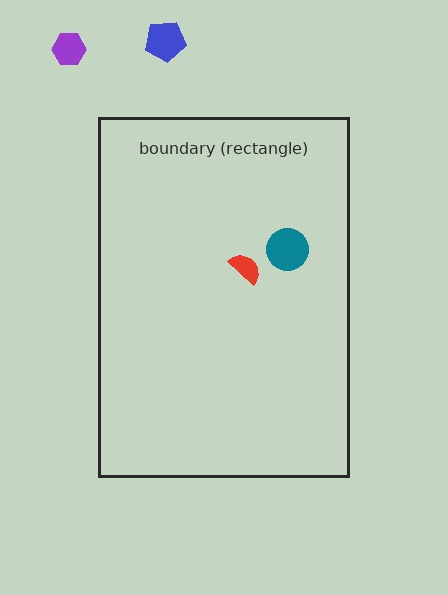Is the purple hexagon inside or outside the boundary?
Outside.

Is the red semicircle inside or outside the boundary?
Inside.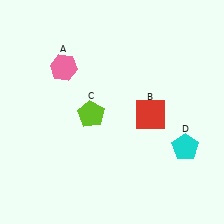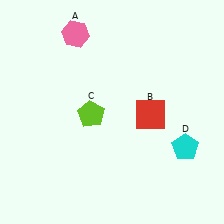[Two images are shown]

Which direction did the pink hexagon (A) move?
The pink hexagon (A) moved up.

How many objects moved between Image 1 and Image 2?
1 object moved between the two images.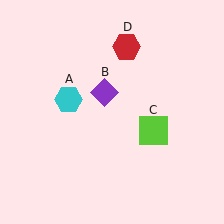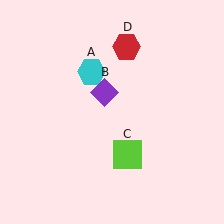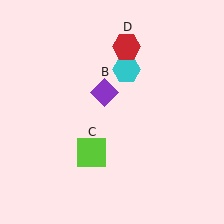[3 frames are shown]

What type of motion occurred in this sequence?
The cyan hexagon (object A), lime square (object C) rotated clockwise around the center of the scene.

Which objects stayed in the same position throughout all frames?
Purple diamond (object B) and red hexagon (object D) remained stationary.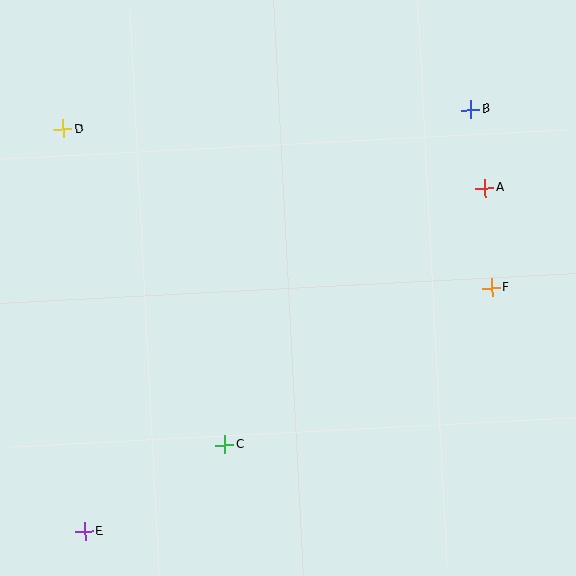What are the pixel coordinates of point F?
Point F is at (491, 288).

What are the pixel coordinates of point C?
Point C is at (225, 445).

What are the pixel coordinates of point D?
Point D is at (63, 129).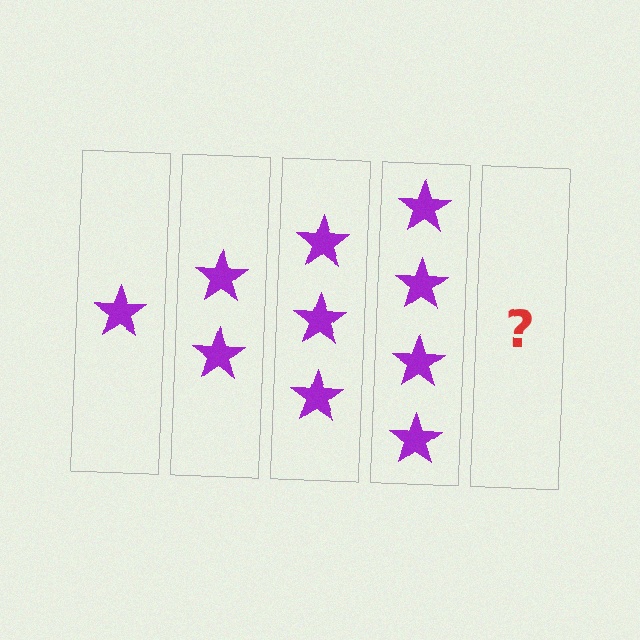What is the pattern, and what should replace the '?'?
The pattern is that each step adds one more star. The '?' should be 5 stars.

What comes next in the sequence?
The next element should be 5 stars.